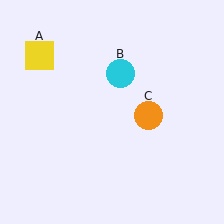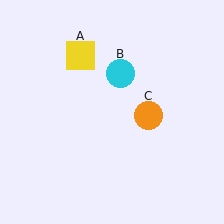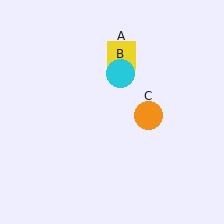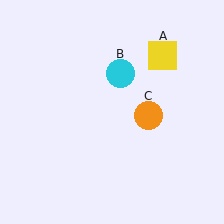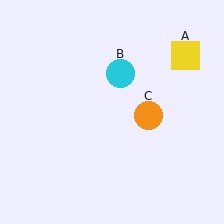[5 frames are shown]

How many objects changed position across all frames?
1 object changed position: yellow square (object A).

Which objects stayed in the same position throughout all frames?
Cyan circle (object B) and orange circle (object C) remained stationary.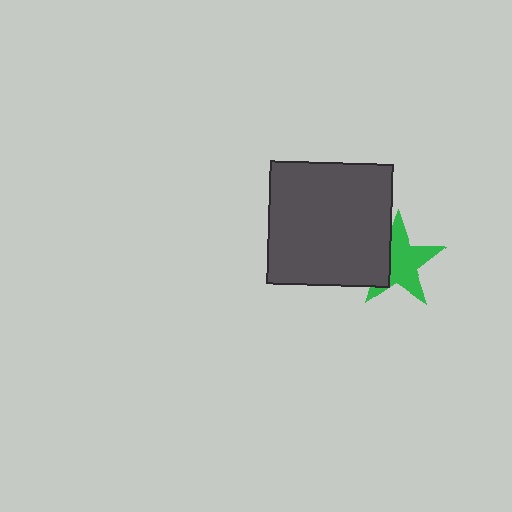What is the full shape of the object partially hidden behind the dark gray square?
The partially hidden object is a green star.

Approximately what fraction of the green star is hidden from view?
Roughly 33% of the green star is hidden behind the dark gray square.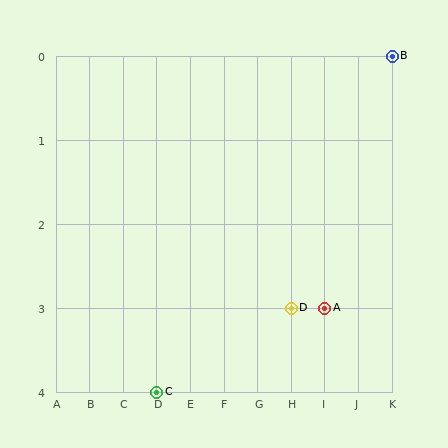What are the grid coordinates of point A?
Point A is at grid coordinates (I, 3).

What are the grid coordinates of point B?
Point B is at grid coordinates (K, 0).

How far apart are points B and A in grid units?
Points B and A are 2 columns and 3 rows apart (about 3.6 grid units diagonally).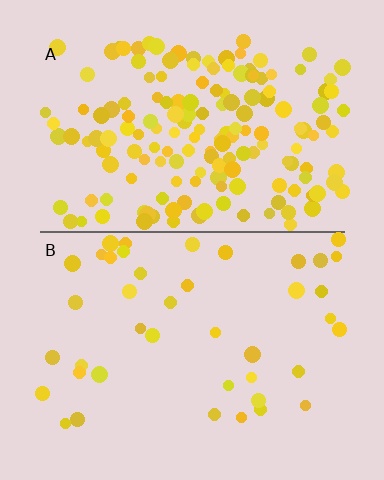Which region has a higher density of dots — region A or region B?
A (the top).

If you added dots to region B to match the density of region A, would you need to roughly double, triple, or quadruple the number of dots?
Approximately quadruple.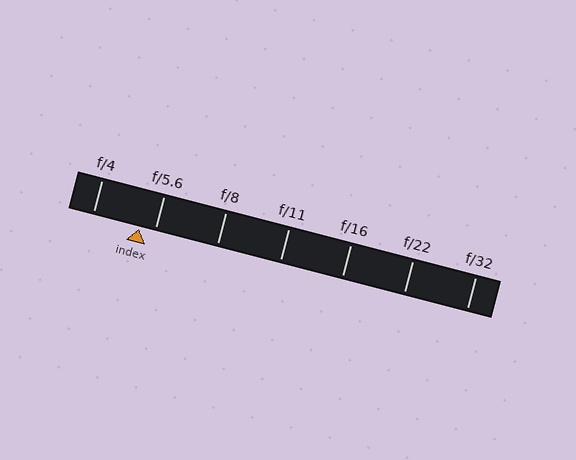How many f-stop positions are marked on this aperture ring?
There are 7 f-stop positions marked.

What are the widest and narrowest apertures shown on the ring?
The widest aperture shown is f/4 and the narrowest is f/32.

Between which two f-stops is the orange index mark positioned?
The index mark is between f/4 and f/5.6.